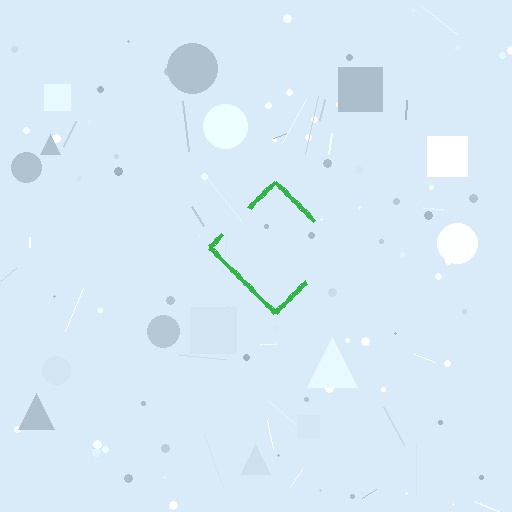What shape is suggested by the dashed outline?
The dashed outline suggests a diamond.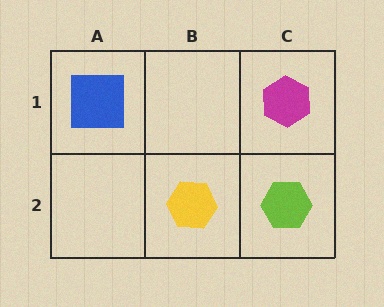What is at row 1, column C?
A magenta hexagon.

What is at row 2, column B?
A yellow hexagon.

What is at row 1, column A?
A blue square.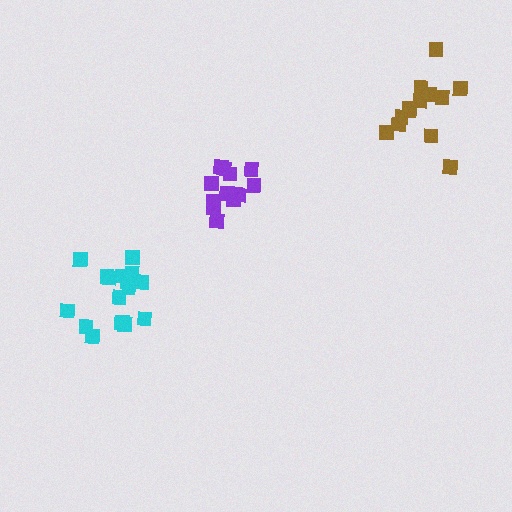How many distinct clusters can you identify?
There are 3 distinct clusters.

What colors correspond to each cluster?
The clusters are colored: cyan, purple, brown.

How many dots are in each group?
Group 1: 17 dots, Group 2: 13 dots, Group 3: 13 dots (43 total).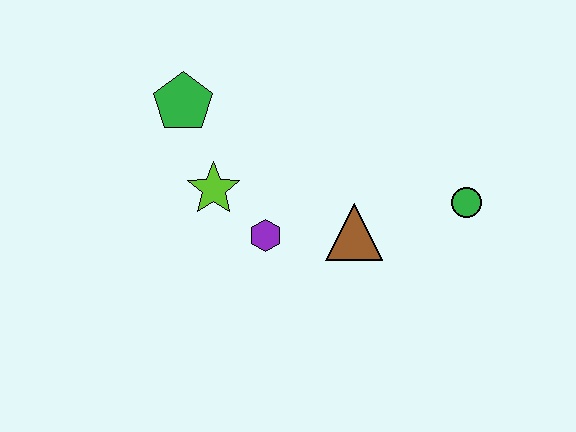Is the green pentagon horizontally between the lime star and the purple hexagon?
No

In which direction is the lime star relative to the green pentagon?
The lime star is below the green pentagon.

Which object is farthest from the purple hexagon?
The green circle is farthest from the purple hexagon.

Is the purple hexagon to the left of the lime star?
No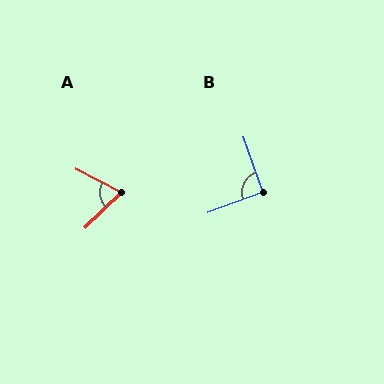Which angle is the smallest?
A, at approximately 72 degrees.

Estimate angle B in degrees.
Approximately 91 degrees.